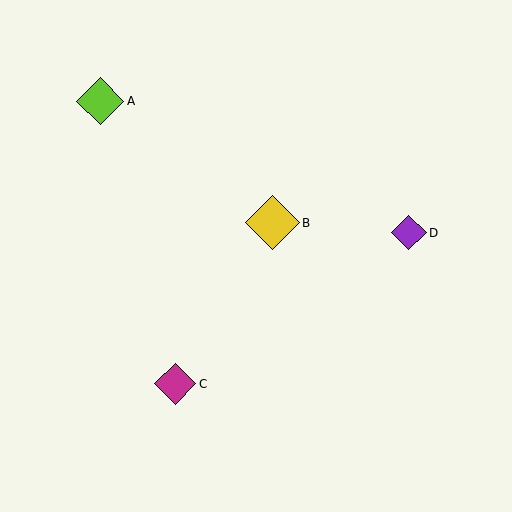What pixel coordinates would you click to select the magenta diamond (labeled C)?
Click at (175, 384) to select the magenta diamond C.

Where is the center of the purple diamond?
The center of the purple diamond is at (409, 233).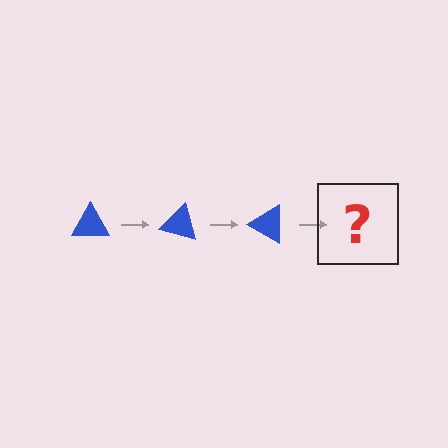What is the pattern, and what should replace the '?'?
The pattern is that the triangle rotates 15 degrees each step. The '?' should be a blue triangle rotated 45 degrees.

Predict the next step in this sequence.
The next step is a blue triangle rotated 45 degrees.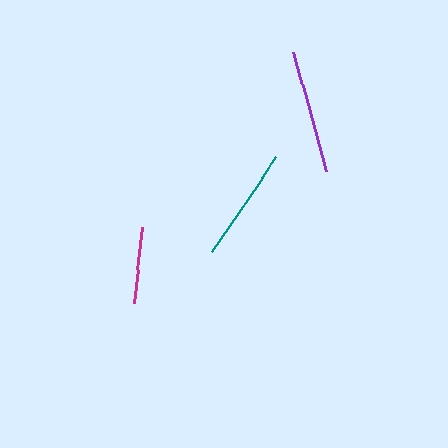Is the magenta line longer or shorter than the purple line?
The purple line is longer than the magenta line.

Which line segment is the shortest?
The magenta line is the shortest at approximately 77 pixels.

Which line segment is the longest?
The purple line is the longest at approximately 123 pixels.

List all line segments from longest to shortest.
From longest to shortest: purple, teal, magenta.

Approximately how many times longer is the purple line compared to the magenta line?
The purple line is approximately 1.6 times the length of the magenta line.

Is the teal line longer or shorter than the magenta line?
The teal line is longer than the magenta line.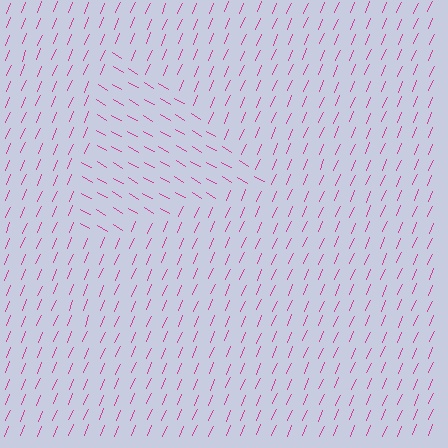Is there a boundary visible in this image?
Yes, there is a texture boundary formed by a change in line orientation.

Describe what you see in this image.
The image is filled with small magenta line segments. A triangle region in the image has lines oriented differently from the surrounding lines, creating a visible texture boundary.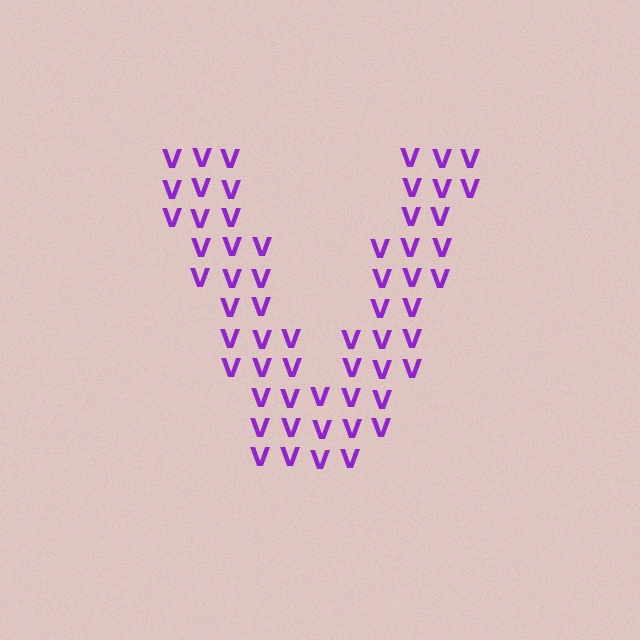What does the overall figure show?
The overall figure shows the letter V.